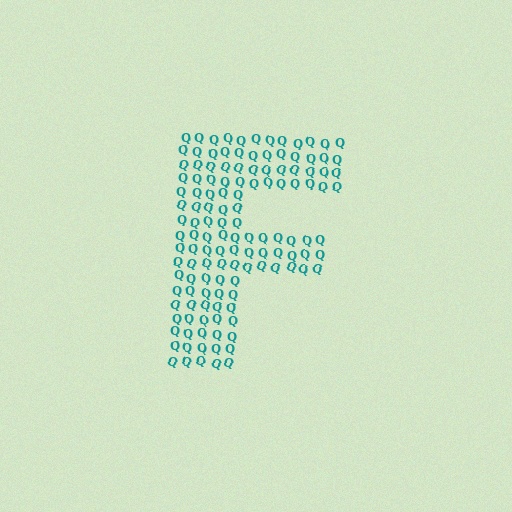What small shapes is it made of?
It is made of small letter Q's.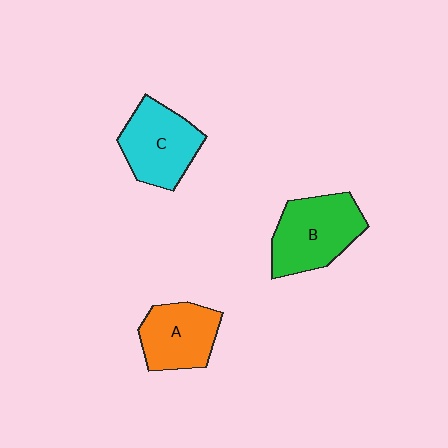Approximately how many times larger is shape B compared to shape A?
Approximately 1.3 times.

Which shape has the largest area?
Shape B (green).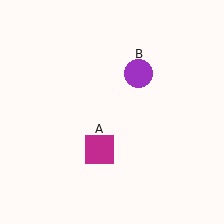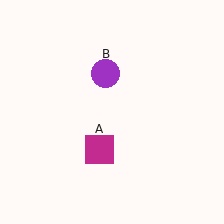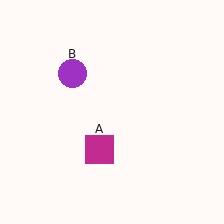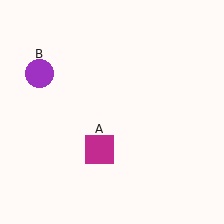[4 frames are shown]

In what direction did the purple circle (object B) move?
The purple circle (object B) moved left.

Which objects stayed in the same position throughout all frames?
Magenta square (object A) remained stationary.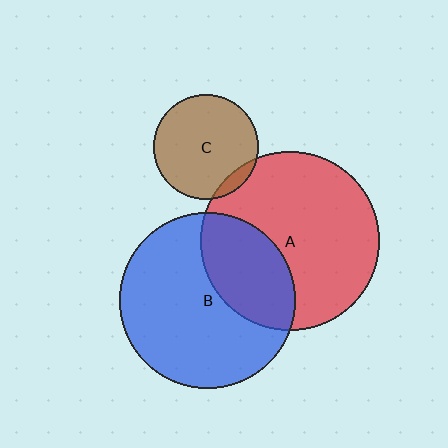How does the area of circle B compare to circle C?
Approximately 2.8 times.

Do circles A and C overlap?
Yes.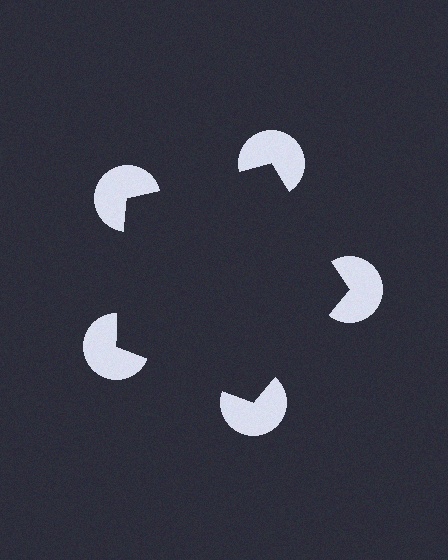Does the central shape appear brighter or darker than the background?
It typically appears slightly darker than the background, even though no actual brightness change is drawn.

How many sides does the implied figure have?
5 sides.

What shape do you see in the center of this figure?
An illusory pentagon — its edges are inferred from the aligned wedge cuts in the pac-man discs, not physically drawn.